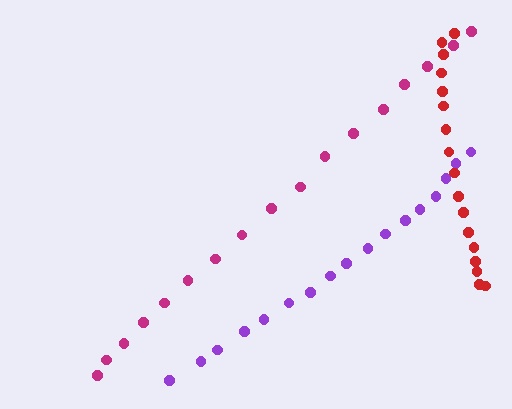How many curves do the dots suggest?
There are 3 distinct paths.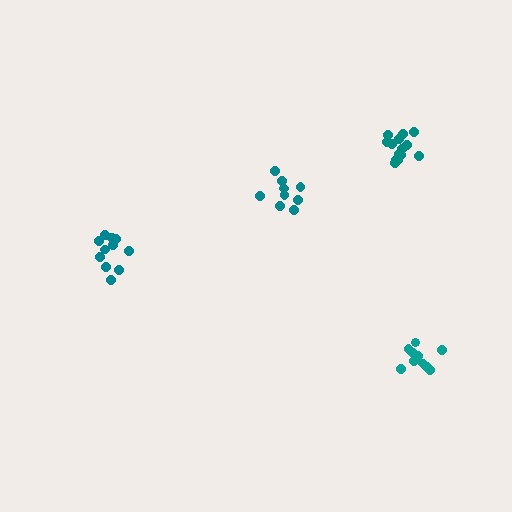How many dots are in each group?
Group 1: 10 dots, Group 2: 12 dots, Group 3: 10 dots, Group 4: 14 dots (46 total).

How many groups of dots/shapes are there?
There are 4 groups.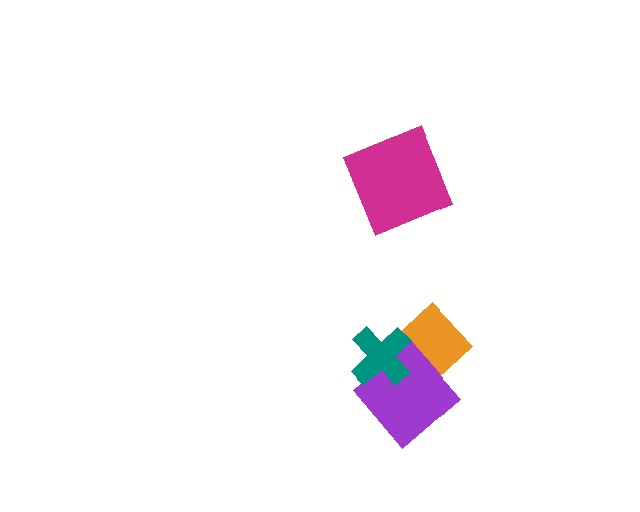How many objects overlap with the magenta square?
0 objects overlap with the magenta square.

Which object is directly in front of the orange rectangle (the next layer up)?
The purple diamond is directly in front of the orange rectangle.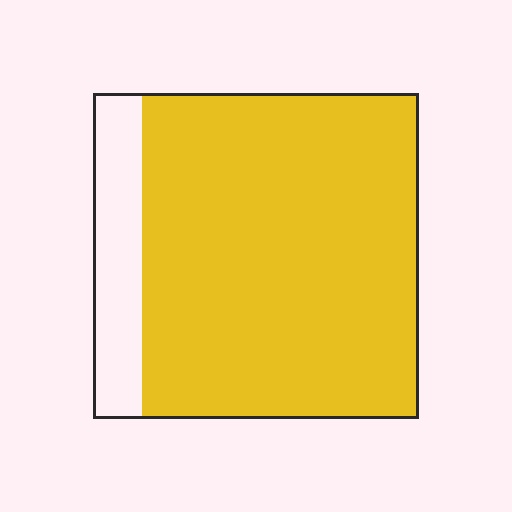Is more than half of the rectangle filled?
Yes.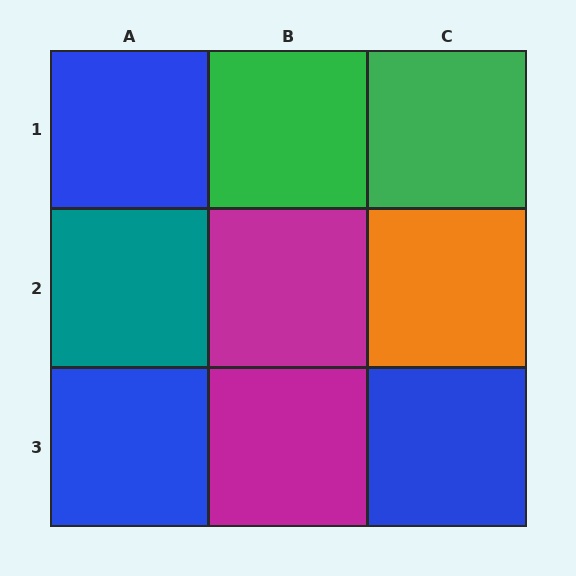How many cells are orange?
1 cell is orange.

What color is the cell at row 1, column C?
Green.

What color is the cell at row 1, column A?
Blue.